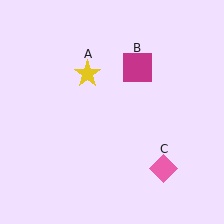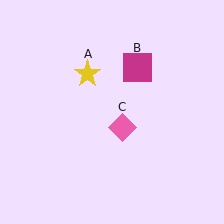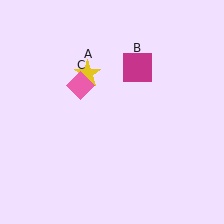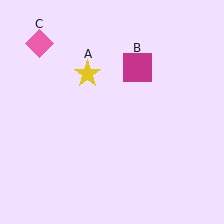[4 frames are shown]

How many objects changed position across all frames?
1 object changed position: pink diamond (object C).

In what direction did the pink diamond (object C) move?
The pink diamond (object C) moved up and to the left.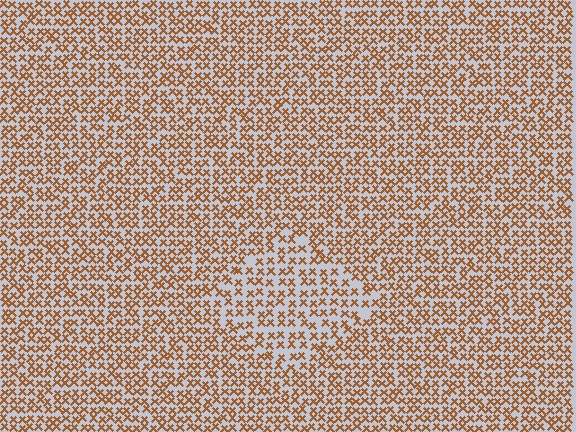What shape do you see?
I see a diamond.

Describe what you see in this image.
The image contains small brown elements arranged at two different densities. A diamond-shaped region is visible where the elements are less densely packed than the surrounding area.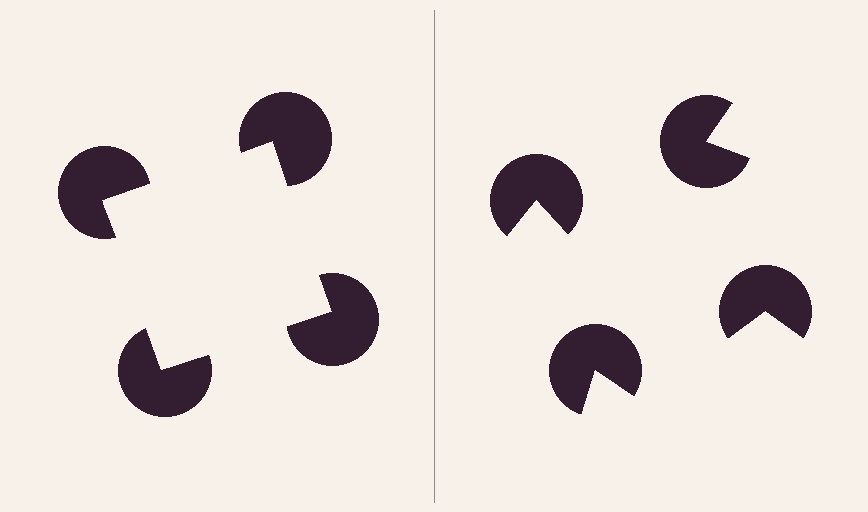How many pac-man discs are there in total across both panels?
8 — 4 on each side.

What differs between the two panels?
The pac-man discs are positioned identically on both sides; only the wedge orientations differ. On the left they align to a square; on the right they are misaligned.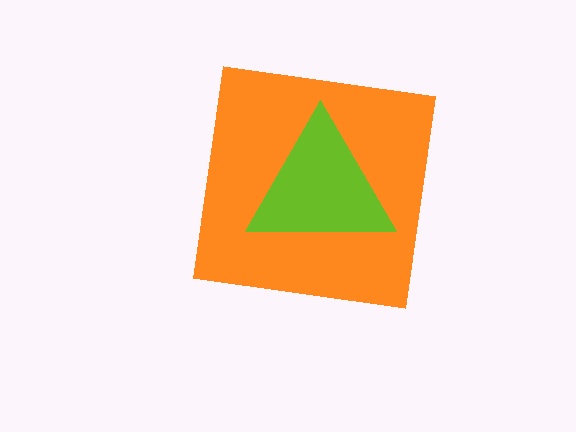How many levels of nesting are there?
2.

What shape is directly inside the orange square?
The lime triangle.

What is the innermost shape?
The lime triangle.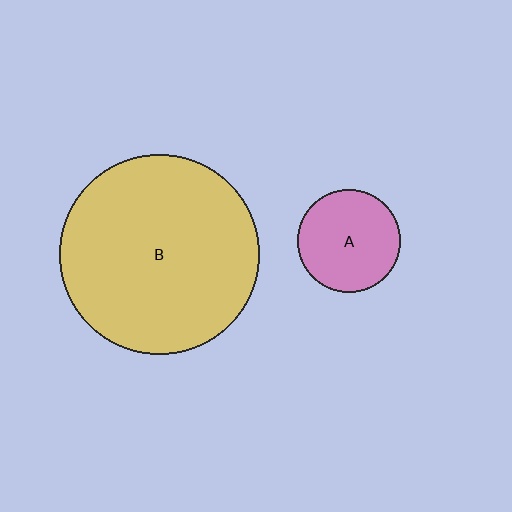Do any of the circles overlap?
No, none of the circles overlap.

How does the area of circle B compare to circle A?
Approximately 3.7 times.